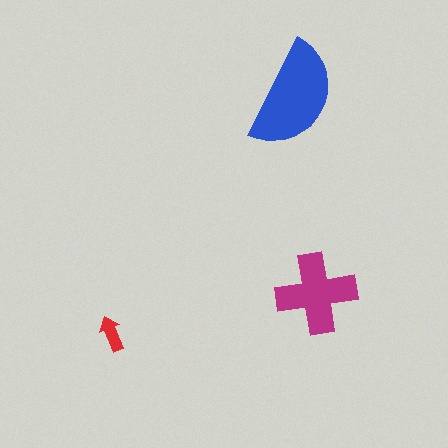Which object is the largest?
The blue semicircle.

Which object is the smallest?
The red arrow.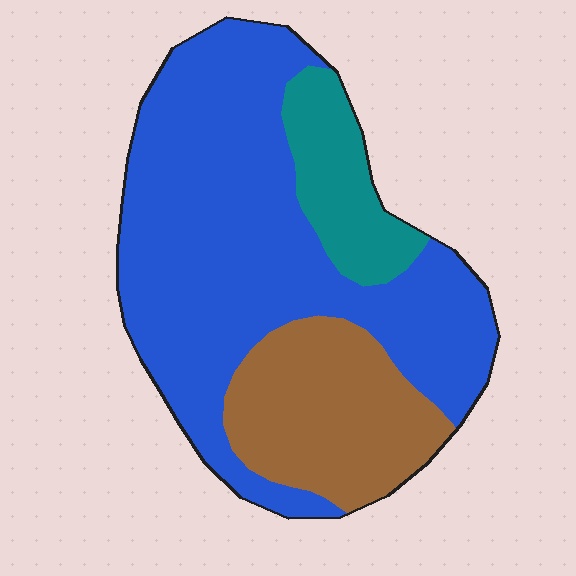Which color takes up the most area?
Blue, at roughly 65%.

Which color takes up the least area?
Teal, at roughly 15%.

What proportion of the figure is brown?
Brown takes up less than a quarter of the figure.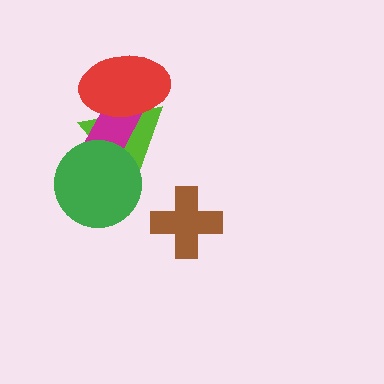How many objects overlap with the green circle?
2 objects overlap with the green circle.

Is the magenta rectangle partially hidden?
Yes, it is partially covered by another shape.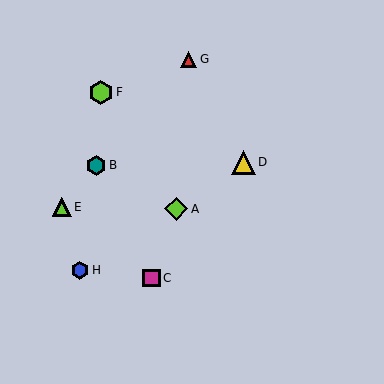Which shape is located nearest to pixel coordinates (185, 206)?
The lime diamond (labeled A) at (176, 209) is nearest to that location.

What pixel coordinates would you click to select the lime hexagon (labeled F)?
Click at (101, 92) to select the lime hexagon F.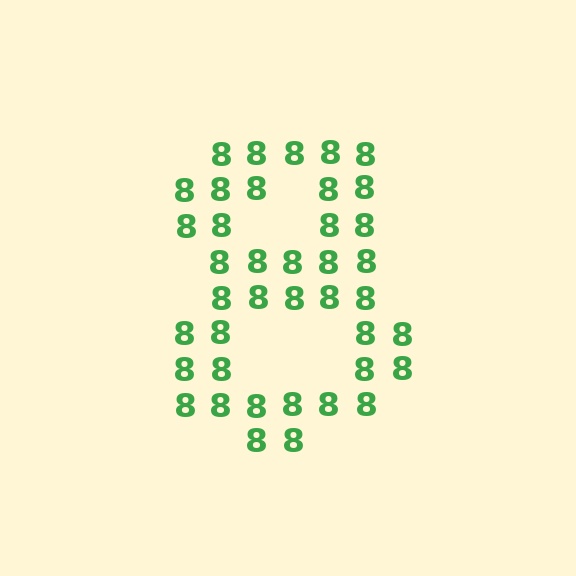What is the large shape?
The large shape is the digit 8.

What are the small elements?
The small elements are digit 8's.